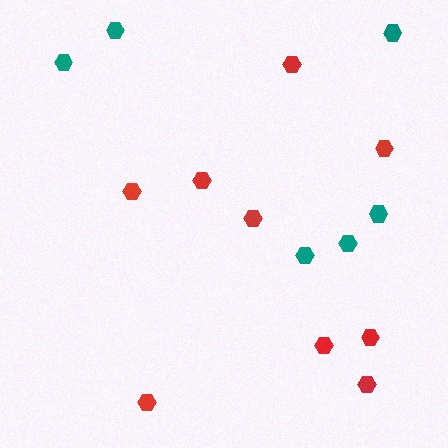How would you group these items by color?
There are 2 groups: one group of red hexagons (9) and one group of teal hexagons (6).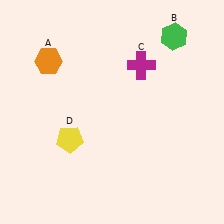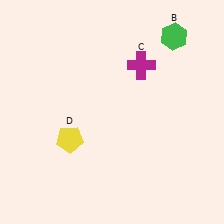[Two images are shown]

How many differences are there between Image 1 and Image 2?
There is 1 difference between the two images.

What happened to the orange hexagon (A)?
The orange hexagon (A) was removed in Image 2. It was in the top-left area of Image 1.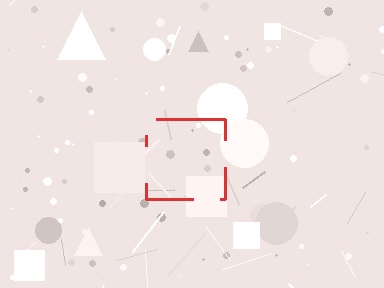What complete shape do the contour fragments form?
The contour fragments form a square.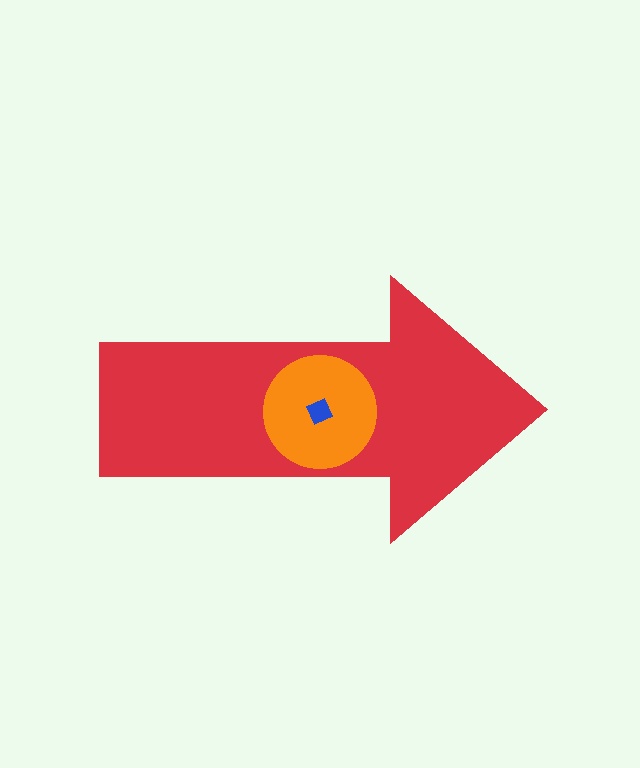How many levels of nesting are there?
3.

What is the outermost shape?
The red arrow.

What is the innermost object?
The blue diamond.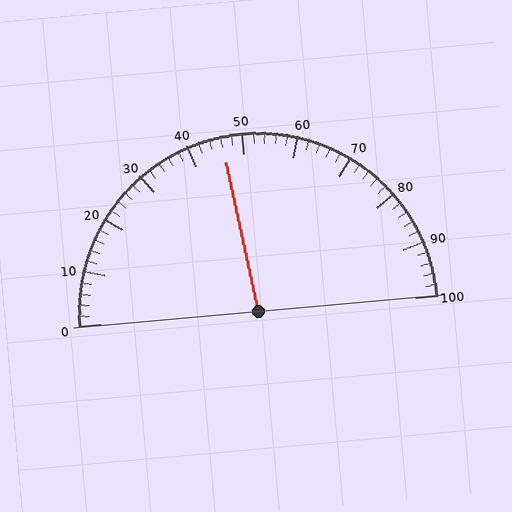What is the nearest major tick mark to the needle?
The nearest major tick mark is 50.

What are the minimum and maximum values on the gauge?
The gauge ranges from 0 to 100.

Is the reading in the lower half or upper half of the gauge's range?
The reading is in the lower half of the range (0 to 100).